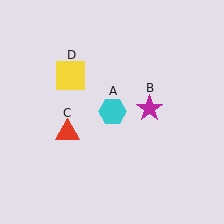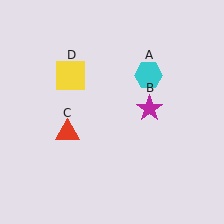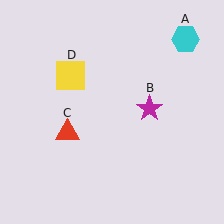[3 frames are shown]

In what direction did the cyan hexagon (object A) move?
The cyan hexagon (object A) moved up and to the right.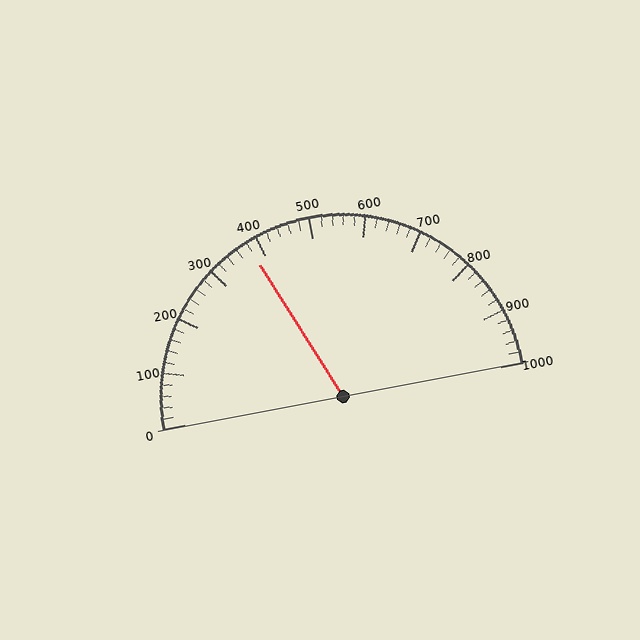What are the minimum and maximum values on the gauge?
The gauge ranges from 0 to 1000.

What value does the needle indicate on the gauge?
The needle indicates approximately 380.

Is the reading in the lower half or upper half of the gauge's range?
The reading is in the lower half of the range (0 to 1000).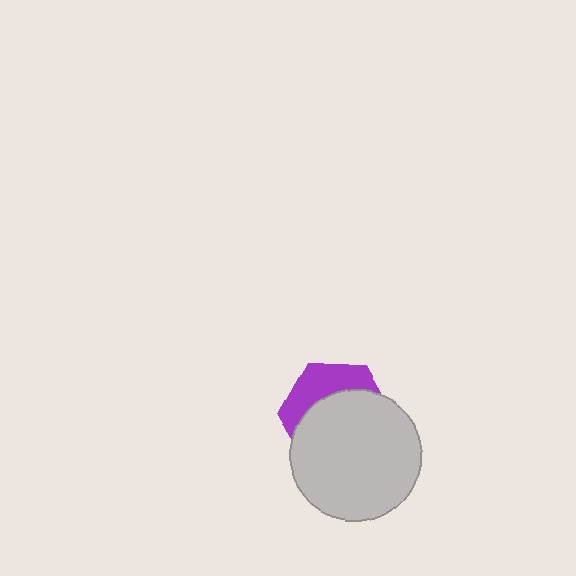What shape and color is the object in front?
The object in front is a light gray circle.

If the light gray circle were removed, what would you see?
You would see the complete purple hexagon.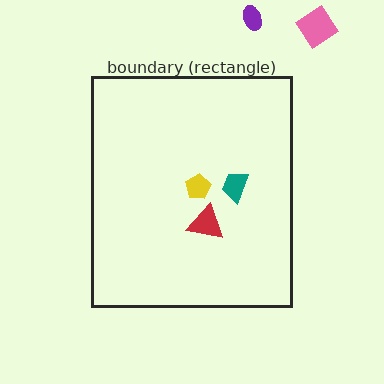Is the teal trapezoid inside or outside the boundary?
Inside.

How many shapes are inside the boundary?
3 inside, 2 outside.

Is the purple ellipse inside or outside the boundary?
Outside.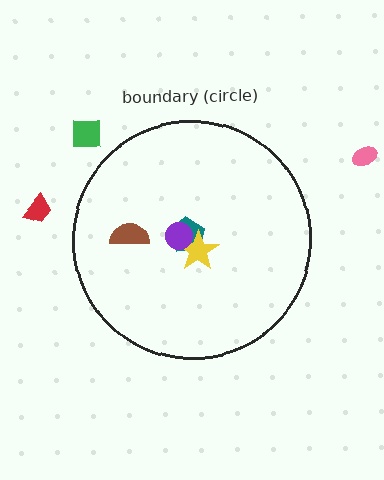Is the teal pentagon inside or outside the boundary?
Inside.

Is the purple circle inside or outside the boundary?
Inside.